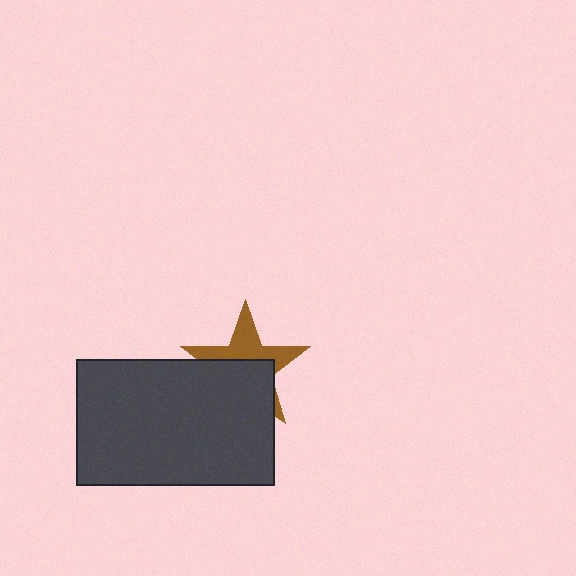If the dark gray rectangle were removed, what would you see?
You would see the complete brown star.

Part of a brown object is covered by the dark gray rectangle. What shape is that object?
It is a star.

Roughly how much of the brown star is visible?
About half of it is visible (roughly 47%).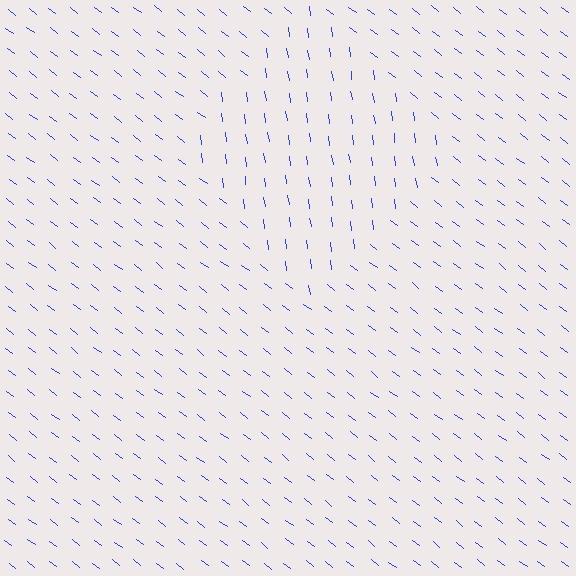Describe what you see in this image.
The image is filled with small blue line segments. A diamond region in the image has lines oriented differently from the surrounding lines, creating a visible texture boundary.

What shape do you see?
I see a diamond.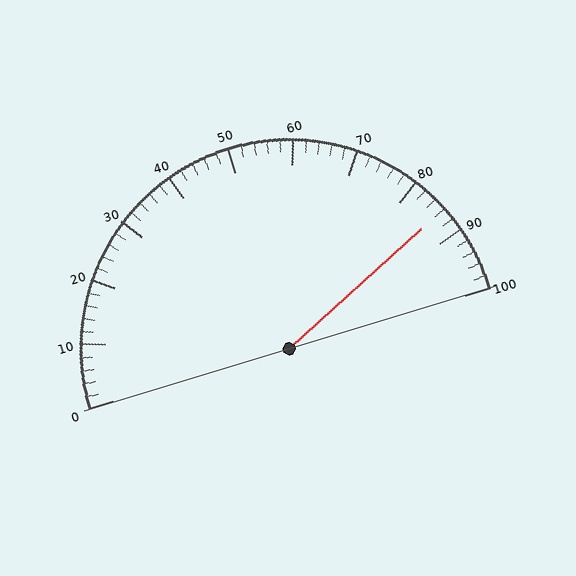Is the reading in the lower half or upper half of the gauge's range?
The reading is in the upper half of the range (0 to 100).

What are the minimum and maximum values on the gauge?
The gauge ranges from 0 to 100.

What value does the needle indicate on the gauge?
The needle indicates approximately 86.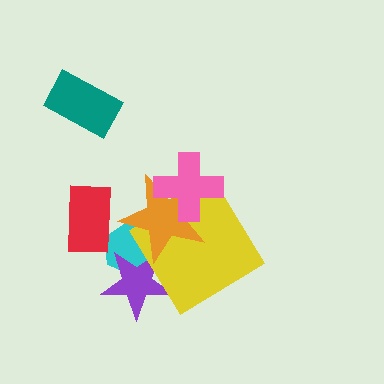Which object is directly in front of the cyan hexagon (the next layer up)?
The purple star is directly in front of the cyan hexagon.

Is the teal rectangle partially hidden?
No, no other shape covers it.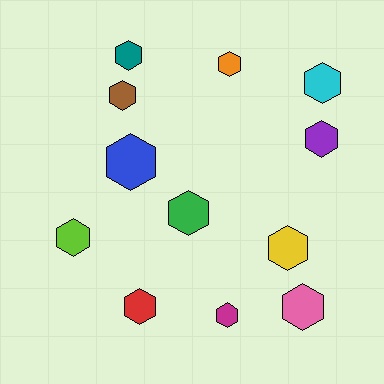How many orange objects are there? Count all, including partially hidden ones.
There is 1 orange object.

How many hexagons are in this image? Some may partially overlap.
There are 12 hexagons.